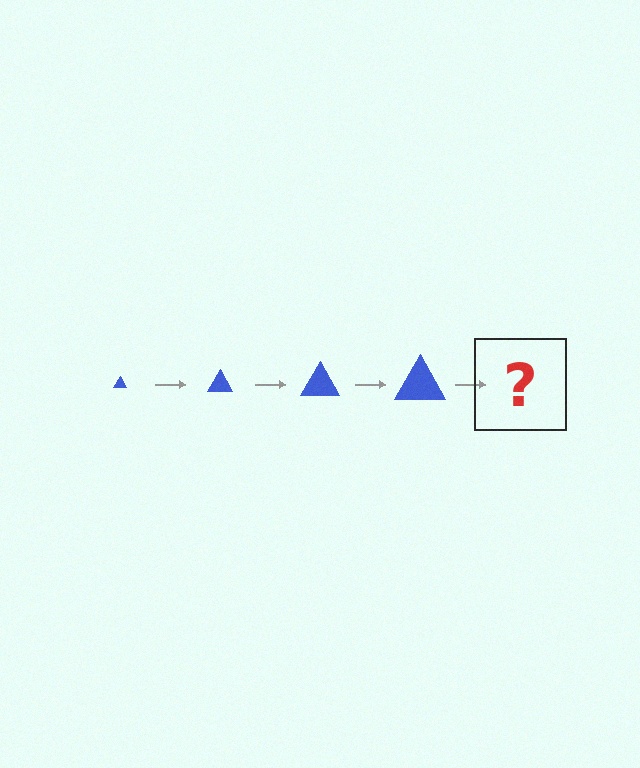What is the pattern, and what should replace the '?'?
The pattern is that the triangle gets progressively larger each step. The '?' should be a blue triangle, larger than the previous one.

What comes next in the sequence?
The next element should be a blue triangle, larger than the previous one.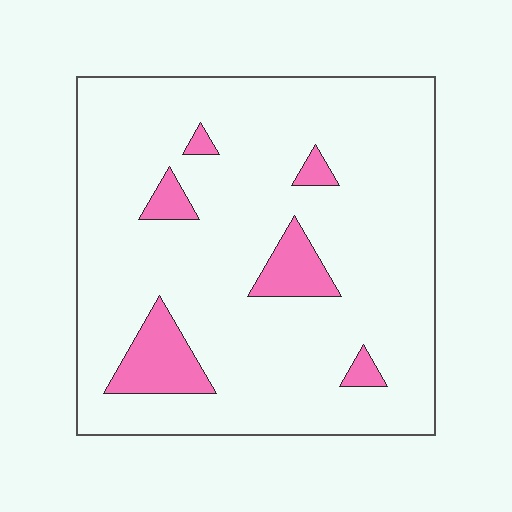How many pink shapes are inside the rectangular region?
6.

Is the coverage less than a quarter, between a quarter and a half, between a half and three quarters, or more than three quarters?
Less than a quarter.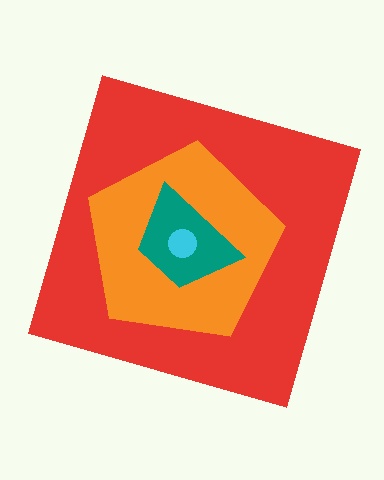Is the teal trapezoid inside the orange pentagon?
Yes.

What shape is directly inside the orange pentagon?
The teal trapezoid.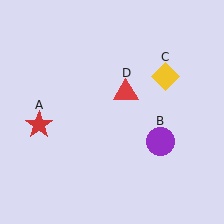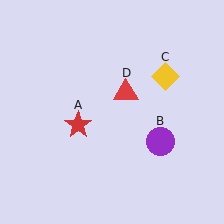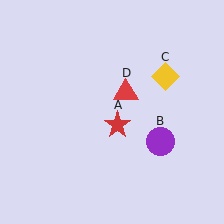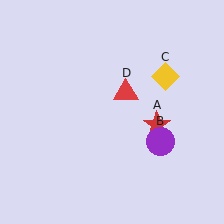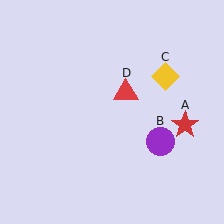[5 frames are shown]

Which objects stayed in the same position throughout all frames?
Purple circle (object B) and yellow diamond (object C) and red triangle (object D) remained stationary.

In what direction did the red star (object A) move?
The red star (object A) moved right.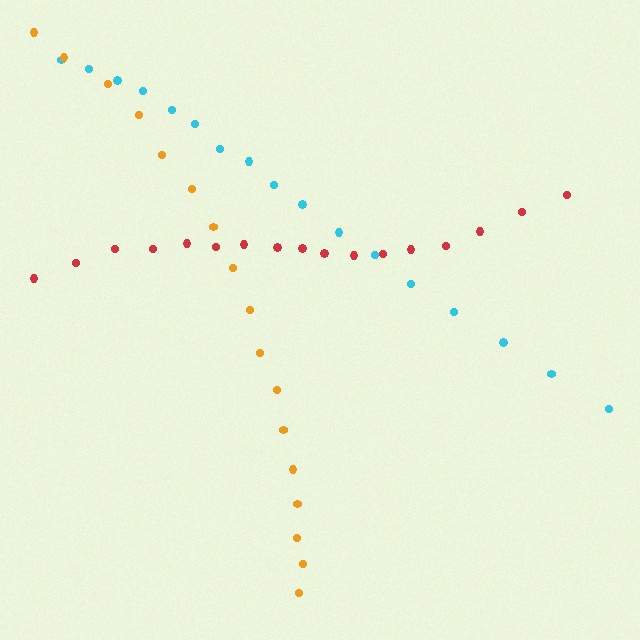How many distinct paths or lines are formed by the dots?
There are 3 distinct paths.